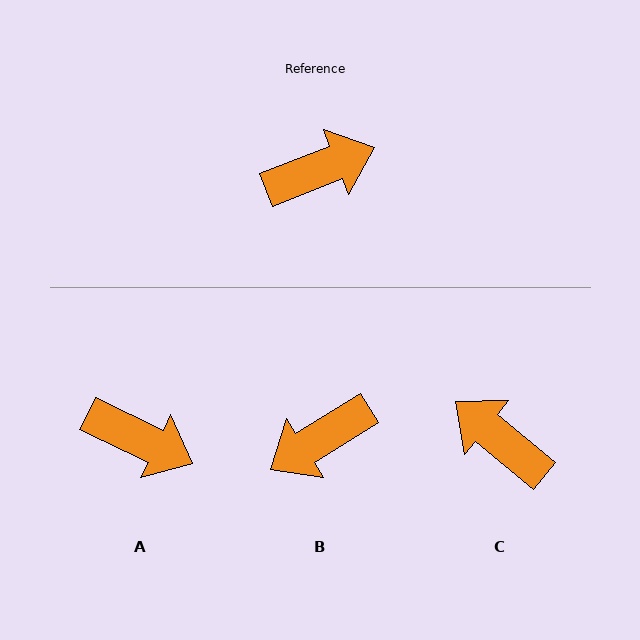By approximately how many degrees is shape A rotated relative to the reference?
Approximately 47 degrees clockwise.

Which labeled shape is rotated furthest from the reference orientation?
B, about 169 degrees away.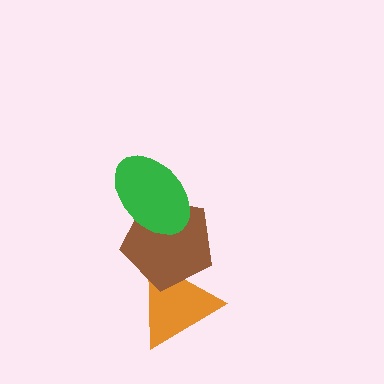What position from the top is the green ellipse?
The green ellipse is 1st from the top.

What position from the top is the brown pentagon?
The brown pentagon is 2nd from the top.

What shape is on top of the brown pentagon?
The green ellipse is on top of the brown pentagon.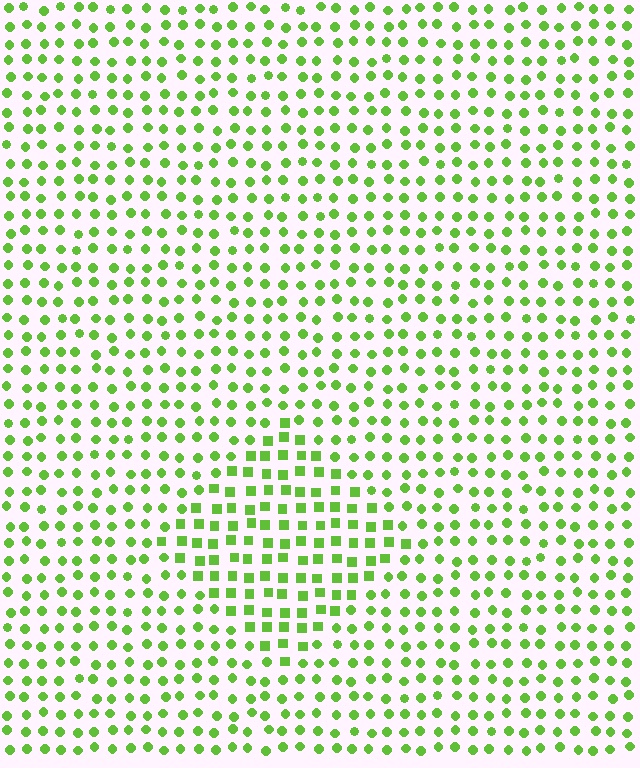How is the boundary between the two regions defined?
The boundary is defined by a change in element shape: squares inside vs. circles outside. All elements share the same color and spacing.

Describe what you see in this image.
The image is filled with small lime elements arranged in a uniform grid. A diamond-shaped region contains squares, while the surrounding area contains circles. The boundary is defined purely by the change in element shape.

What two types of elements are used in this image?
The image uses squares inside the diamond region and circles outside it.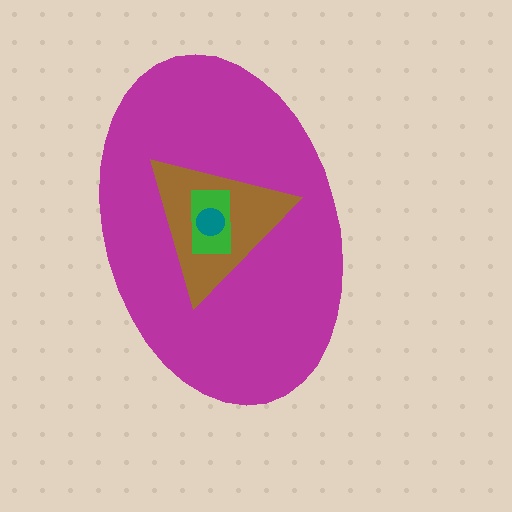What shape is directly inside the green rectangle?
The teal circle.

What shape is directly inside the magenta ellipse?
The brown triangle.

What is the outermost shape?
The magenta ellipse.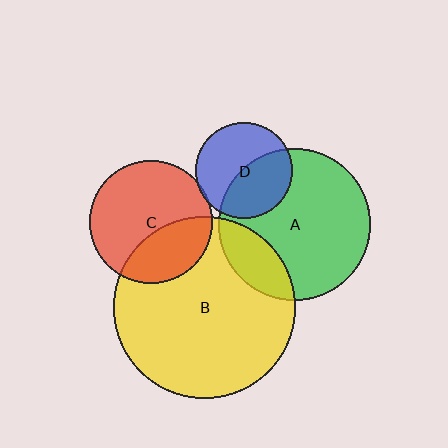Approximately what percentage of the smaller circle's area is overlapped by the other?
Approximately 45%.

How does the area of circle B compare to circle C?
Approximately 2.2 times.